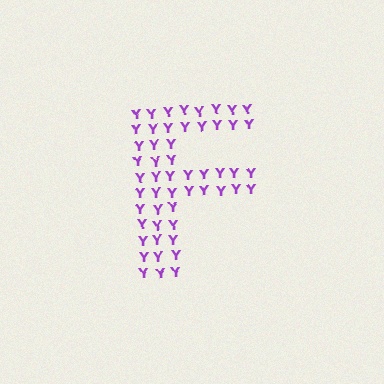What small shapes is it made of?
It is made of small letter Y's.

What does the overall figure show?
The overall figure shows the letter F.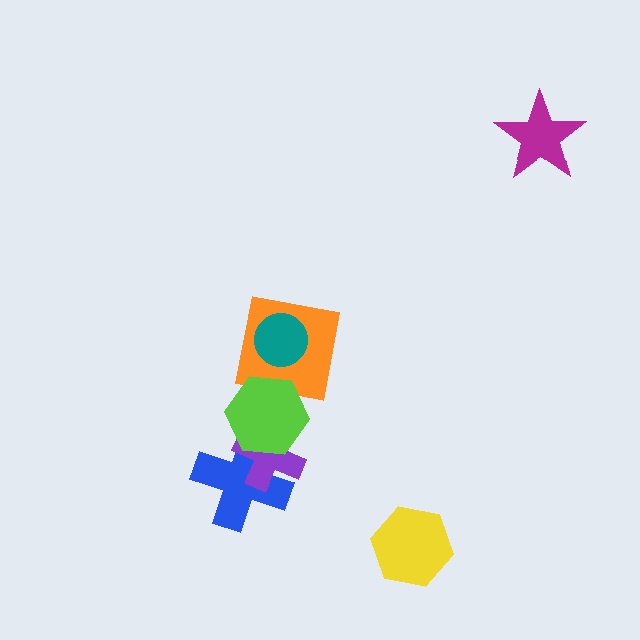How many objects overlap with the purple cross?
2 objects overlap with the purple cross.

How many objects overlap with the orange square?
2 objects overlap with the orange square.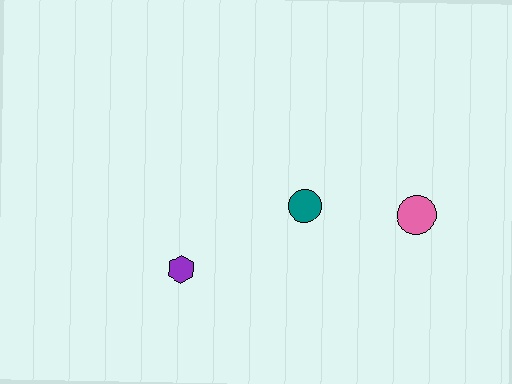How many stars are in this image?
There are no stars.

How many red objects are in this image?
There are no red objects.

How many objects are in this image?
There are 3 objects.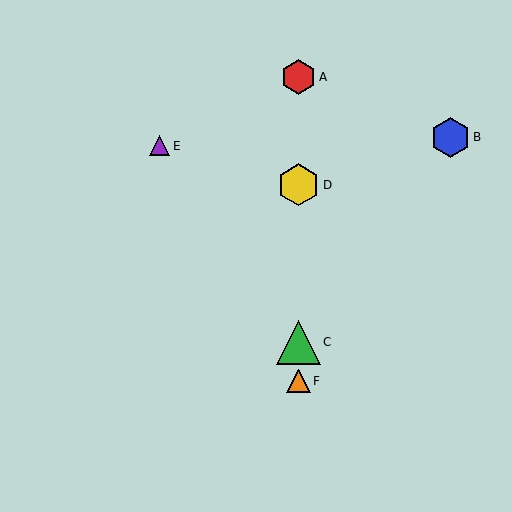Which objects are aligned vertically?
Objects A, C, D, F are aligned vertically.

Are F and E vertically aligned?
No, F is at x≈299 and E is at x≈160.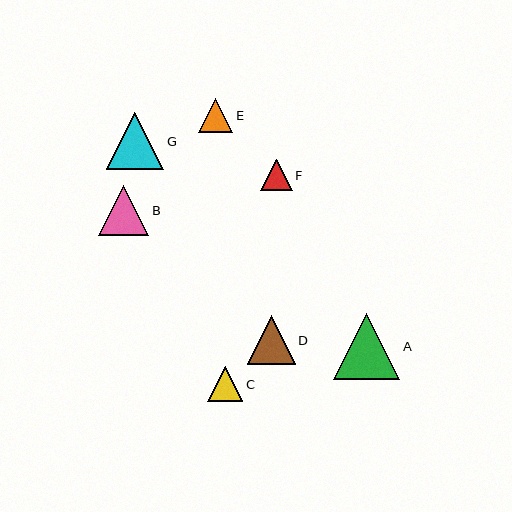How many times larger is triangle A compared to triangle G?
Triangle A is approximately 1.2 times the size of triangle G.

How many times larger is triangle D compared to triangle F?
Triangle D is approximately 1.5 times the size of triangle F.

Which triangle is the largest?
Triangle A is the largest with a size of approximately 66 pixels.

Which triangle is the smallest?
Triangle F is the smallest with a size of approximately 32 pixels.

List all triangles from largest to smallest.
From largest to smallest: A, G, B, D, C, E, F.